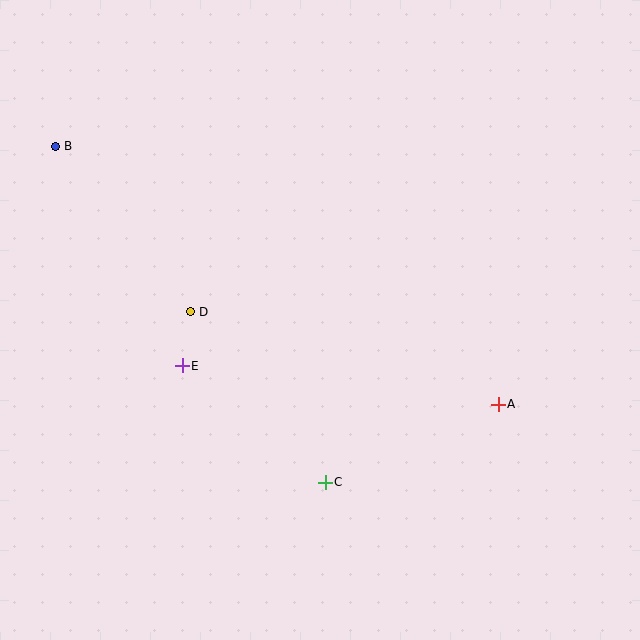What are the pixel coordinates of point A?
Point A is at (498, 404).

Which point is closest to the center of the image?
Point D at (190, 312) is closest to the center.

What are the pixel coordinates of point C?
Point C is at (325, 482).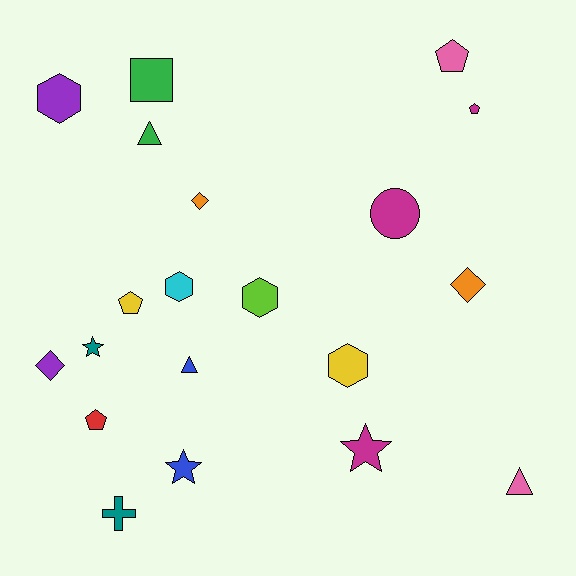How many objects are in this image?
There are 20 objects.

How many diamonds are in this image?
There are 3 diamonds.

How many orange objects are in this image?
There are 2 orange objects.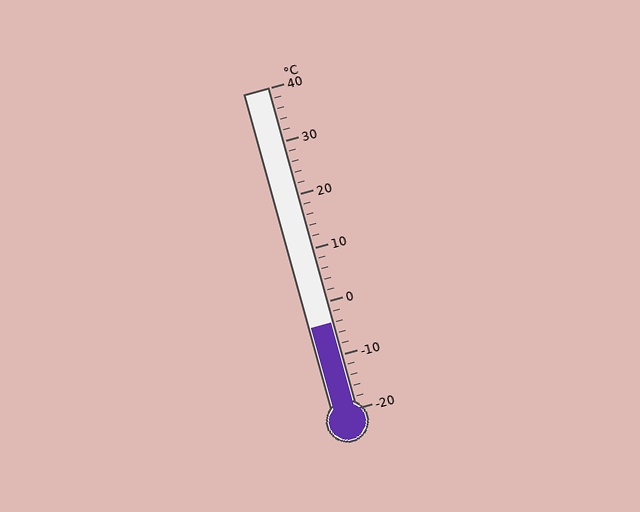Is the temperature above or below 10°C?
The temperature is below 10°C.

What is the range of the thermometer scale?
The thermometer scale ranges from -20°C to 40°C.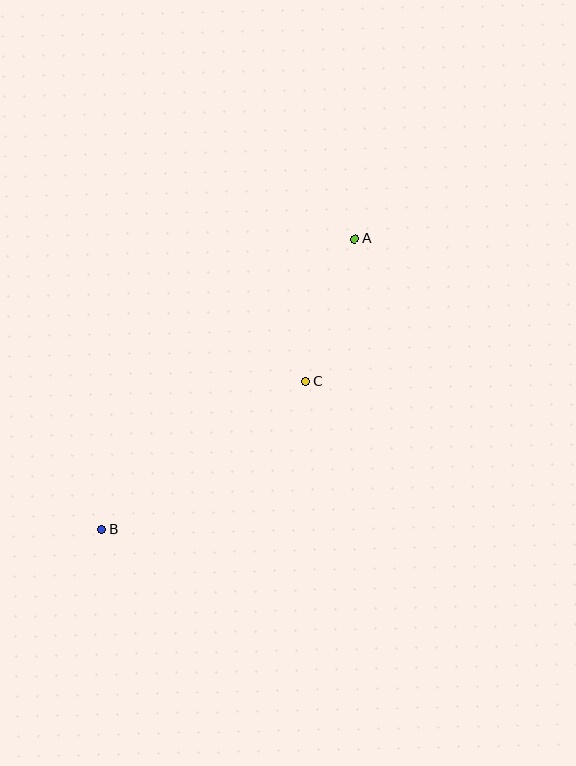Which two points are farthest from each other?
Points A and B are farthest from each other.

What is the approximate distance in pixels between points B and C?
The distance between B and C is approximately 252 pixels.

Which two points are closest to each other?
Points A and C are closest to each other.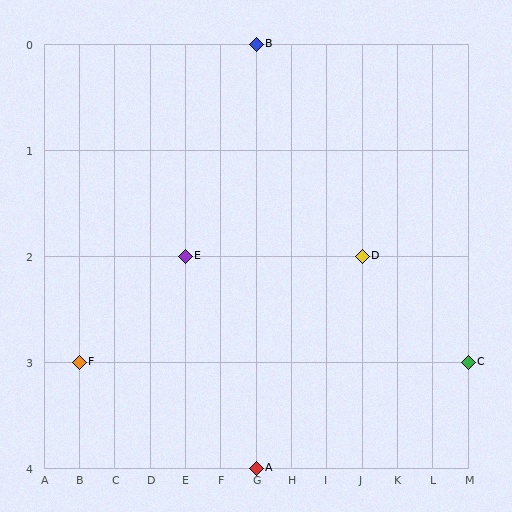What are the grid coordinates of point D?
Point D is at grid coordinates (J, 2).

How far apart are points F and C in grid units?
Points F and C are 11 columns apart.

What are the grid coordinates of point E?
Point E is at grid coordinates (E, 2).